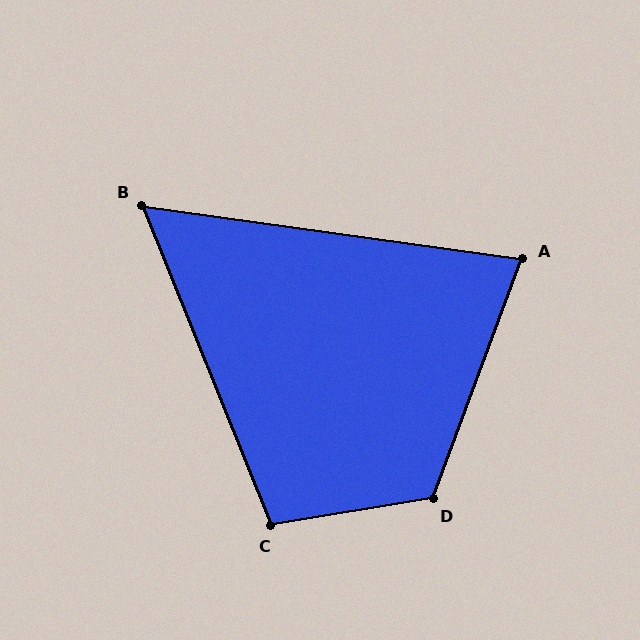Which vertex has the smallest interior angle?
B, at approximately 60 degrees.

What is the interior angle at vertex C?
Approximately 102 degrees (obtuse).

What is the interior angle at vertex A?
Approximately 78 degrees (acute).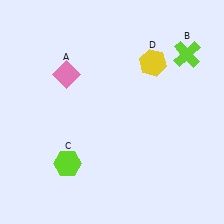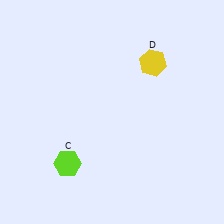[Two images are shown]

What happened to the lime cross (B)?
The lime cross (B) was removed in Image 2. It was in the top-right area of Image 1.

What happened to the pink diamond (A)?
The pink diamond (A) was removed in Image 2. It was in the top-left area of Image 1.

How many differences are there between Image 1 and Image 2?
There are 2 differences between the two images.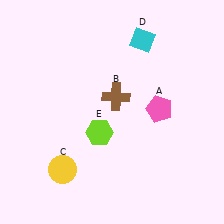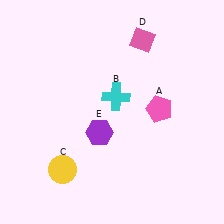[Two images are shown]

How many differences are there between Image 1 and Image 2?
There are 3 differences between the two images.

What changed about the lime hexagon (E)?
In Image 1, E is lime. In Image 2, it changed to purple.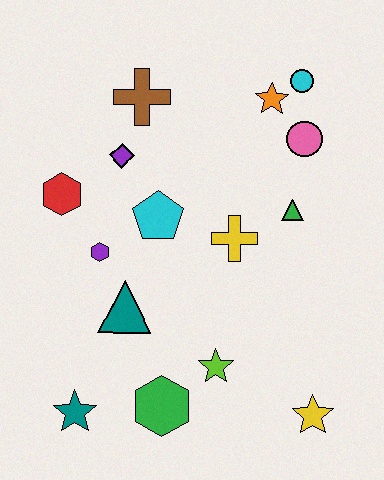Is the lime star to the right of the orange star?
No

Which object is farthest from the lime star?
The cyan circle is farthest from the lime star.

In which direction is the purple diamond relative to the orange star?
The purple diamond is to the left of the orange star.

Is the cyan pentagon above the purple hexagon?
Yes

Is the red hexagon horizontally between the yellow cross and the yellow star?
No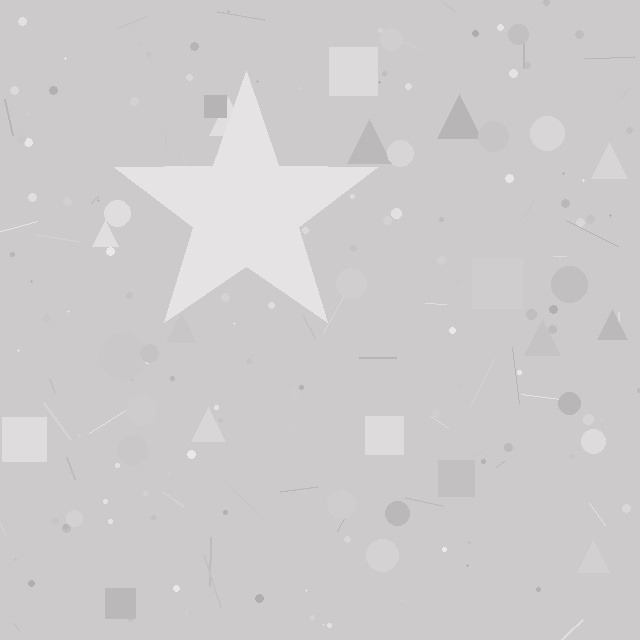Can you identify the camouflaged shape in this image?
The camouflaged shape is a star.